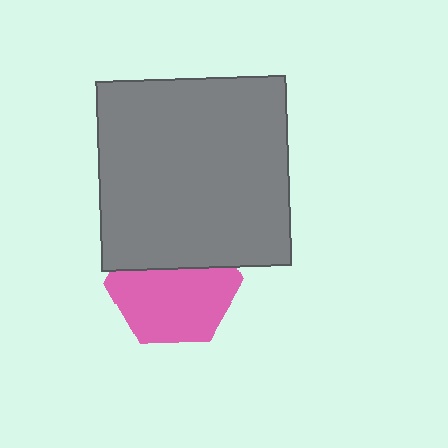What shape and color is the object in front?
The object in front is a gray square.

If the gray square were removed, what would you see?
You would see the complete pink hexagon.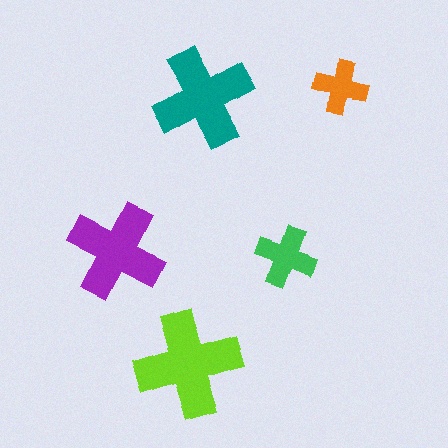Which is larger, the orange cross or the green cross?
The green one.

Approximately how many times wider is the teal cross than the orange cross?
About 2 times wider.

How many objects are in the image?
There are 5 objects in the image.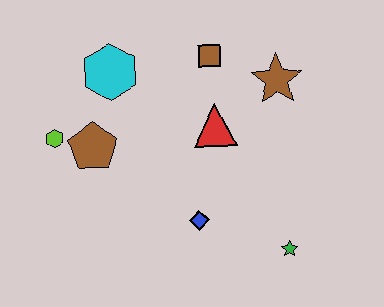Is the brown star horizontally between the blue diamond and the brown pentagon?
No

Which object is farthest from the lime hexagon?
The green star is farthest from the lime hexagon.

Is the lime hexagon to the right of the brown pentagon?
No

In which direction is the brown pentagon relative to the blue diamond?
The brown pentagon is to the left of the blue diamond.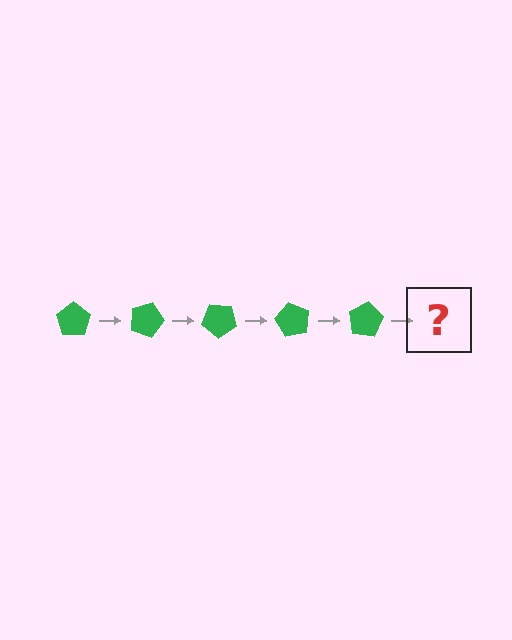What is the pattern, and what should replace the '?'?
The pattern is that the pentagon rotates 20 degrees each step. The '?' should be a green pentagon rotated 100 degrees.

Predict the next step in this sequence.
The next step is a green pentagon rotated 100 degrees.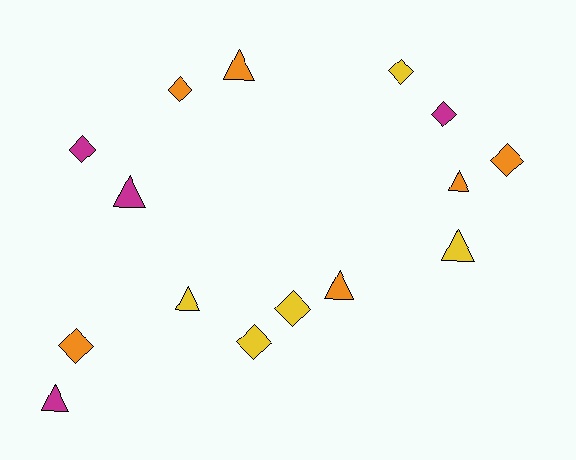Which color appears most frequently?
Orange, with 6 objects.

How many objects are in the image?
There are 15 objects.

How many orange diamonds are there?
There are 3 orange diamonds.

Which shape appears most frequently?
Diamond, with 8 objects.